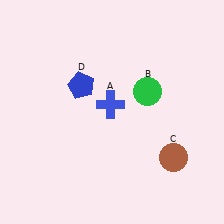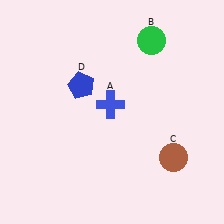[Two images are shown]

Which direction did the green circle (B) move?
The green circle (B) moved up.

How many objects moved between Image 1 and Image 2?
1 object moved between the two images.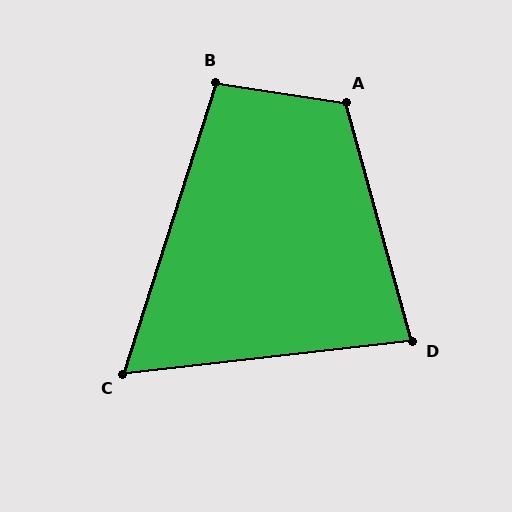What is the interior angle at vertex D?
Approximately 81 degrees (acute).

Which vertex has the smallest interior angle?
C, at approximately 66 degrees.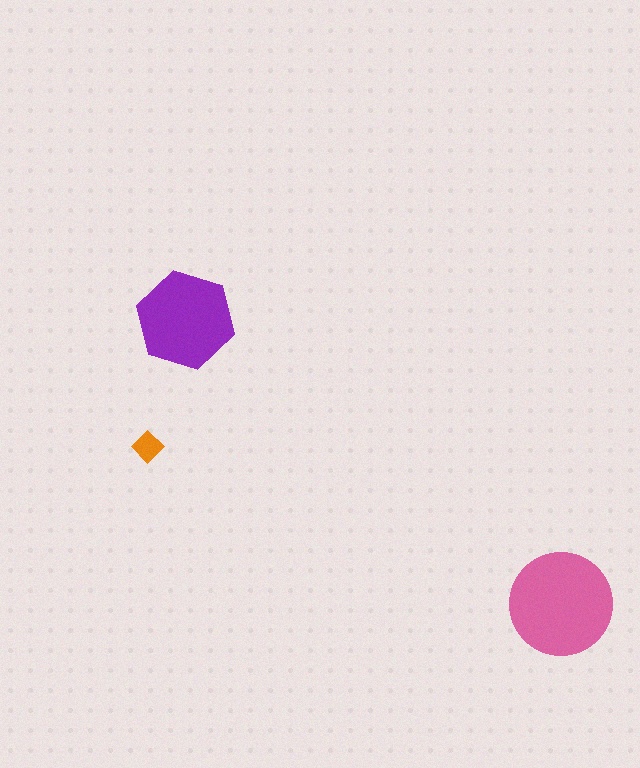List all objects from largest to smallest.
The pink circle, the purple hexagon, the orange diamond.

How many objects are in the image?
There are 3 objects in the image.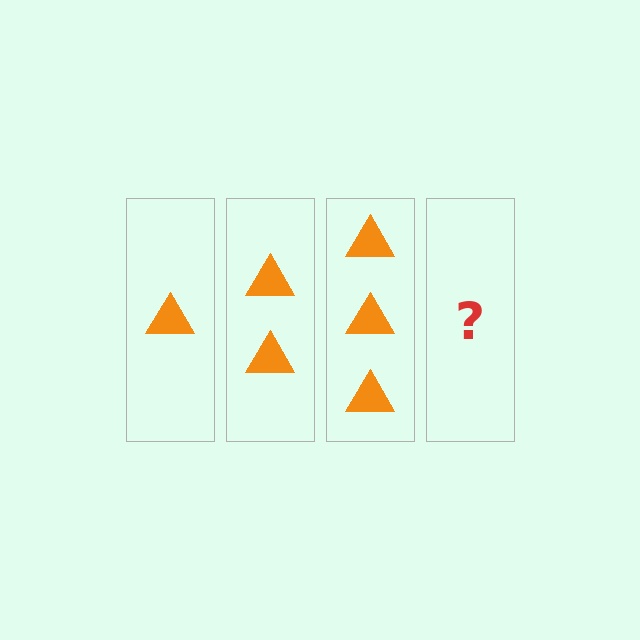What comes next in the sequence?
The next element should be 4 triangles.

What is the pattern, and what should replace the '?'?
The pattern is that each step adds one more triangle. The '?' should be 4 triangles.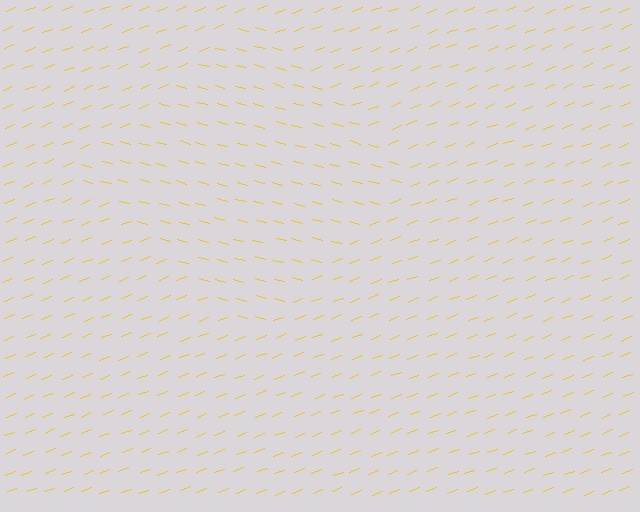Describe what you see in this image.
The image is filled with small yellow line segments. A diamond region in the image has lines oriented differently from the surrounding lines, creating a visible texture boundary.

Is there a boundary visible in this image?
Yes, there is a texture boundary formed by a change in line orientation.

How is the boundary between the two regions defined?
The boundary is defined purely by a change in line orientation (approximately 37 degrees difference). All lines are the same color and thickness.